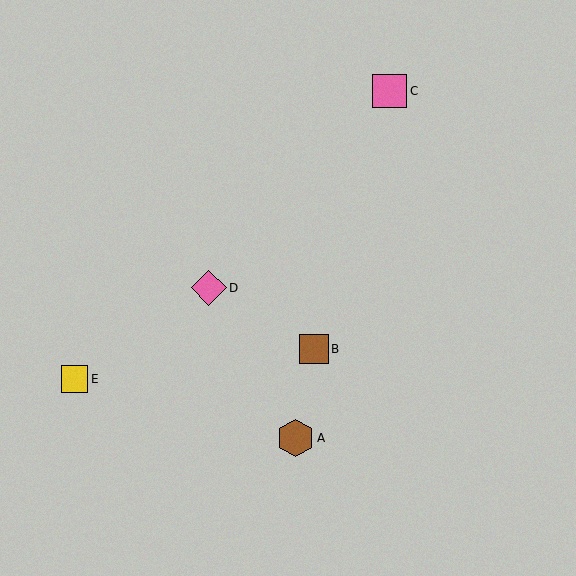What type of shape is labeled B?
Shape B is a brown square.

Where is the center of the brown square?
The center of the brown square is at (314, 349).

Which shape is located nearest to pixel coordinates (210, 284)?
The pink diamond (labeled D) at (209, 288) is nearest to that location.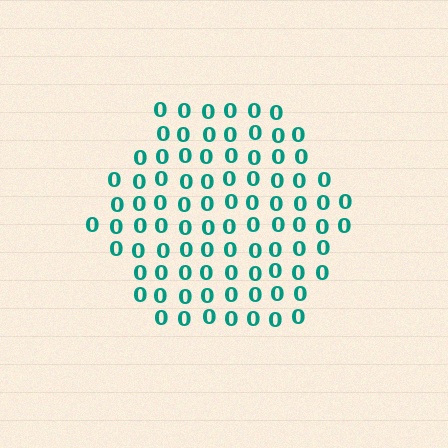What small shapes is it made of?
It is made of small digit 0's.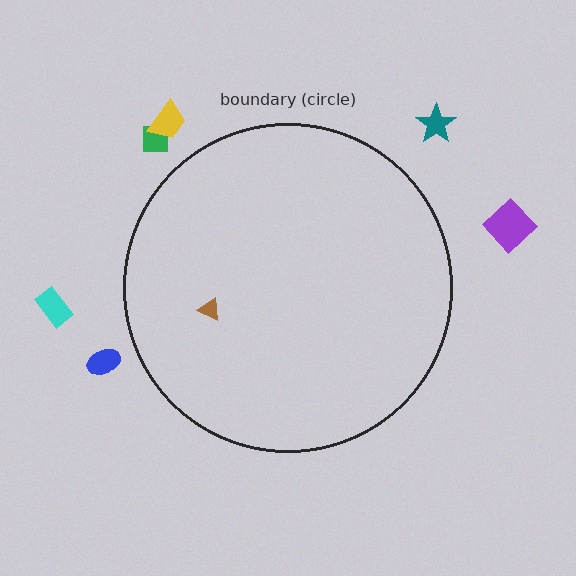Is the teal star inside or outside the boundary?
Outside.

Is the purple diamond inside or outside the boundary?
Outside.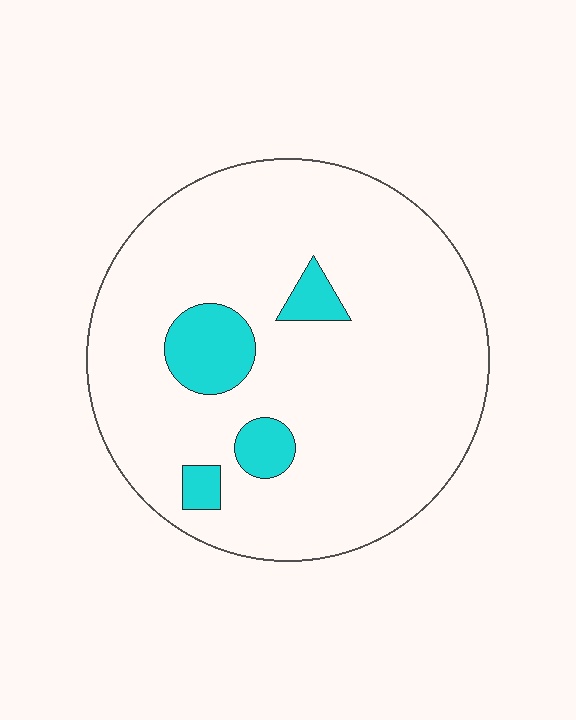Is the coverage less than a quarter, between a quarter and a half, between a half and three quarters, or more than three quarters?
Less than a quarter.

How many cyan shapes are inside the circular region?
4.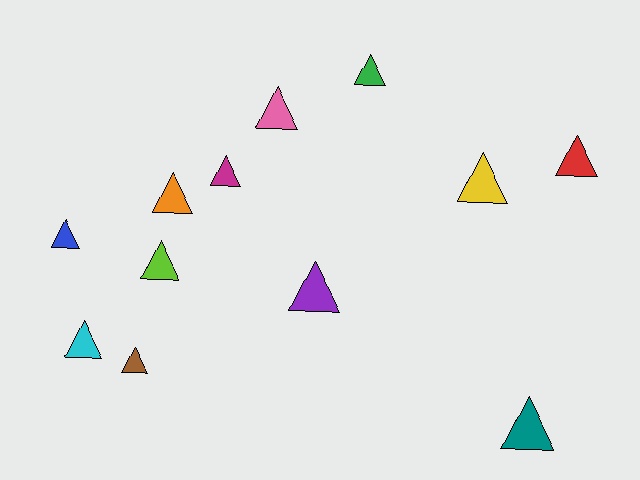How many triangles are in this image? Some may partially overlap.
There are 12 triangles.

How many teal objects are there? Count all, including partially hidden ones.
There is 1 teal object.